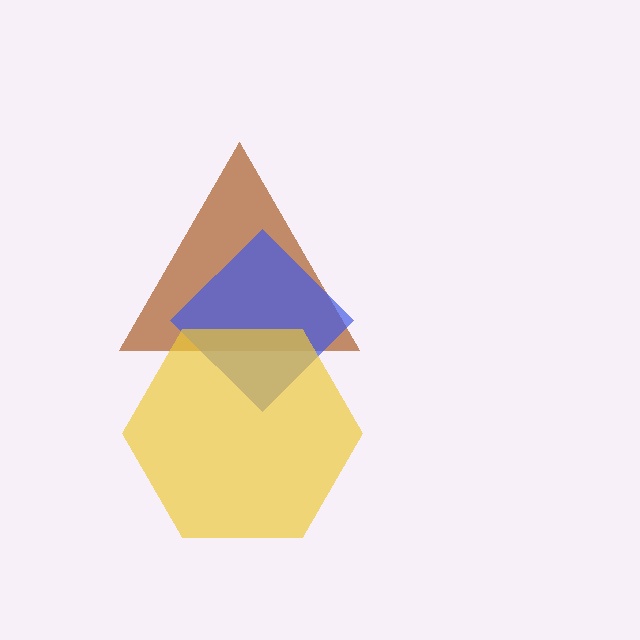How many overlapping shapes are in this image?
There are 3 overlapping shapes in the image.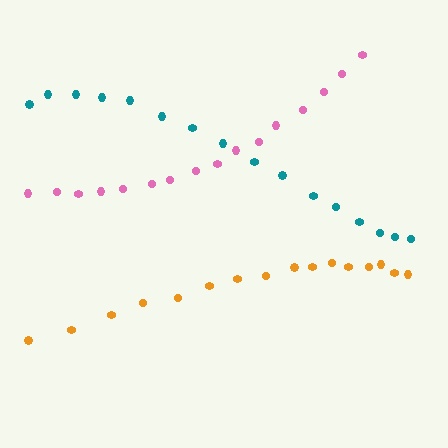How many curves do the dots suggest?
There are 3 distinct paths.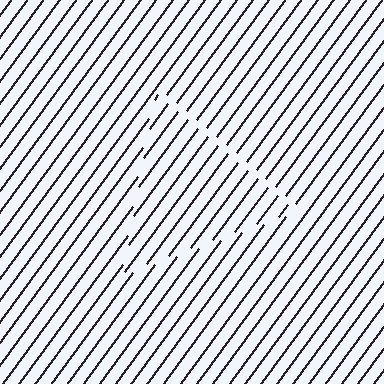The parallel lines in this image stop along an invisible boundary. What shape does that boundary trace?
An illusory triangle. The interior of the shape contains the same grating, shifted by half a period — the contour is defined by the phase discontinuity where line-ends from the inner and outer gratings abut.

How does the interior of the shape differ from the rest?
The interior of the shape contains the same grating, shifted by half a period — the contour is defined by the phase discontinuity where line-ends from the inner and outer gratings abut.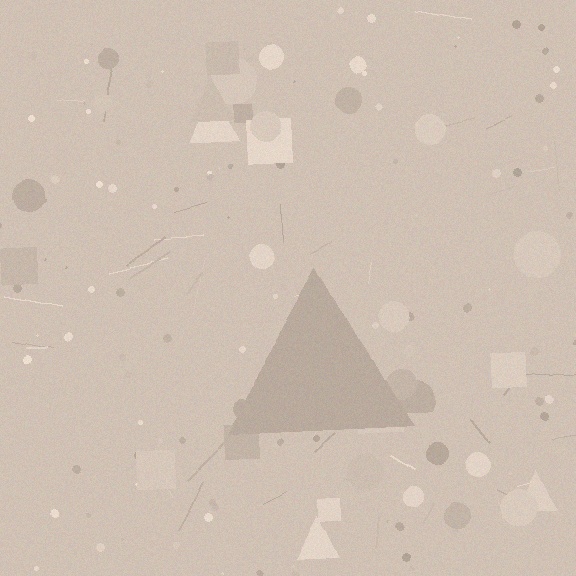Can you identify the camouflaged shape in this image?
The camouflaged shape is a triangle.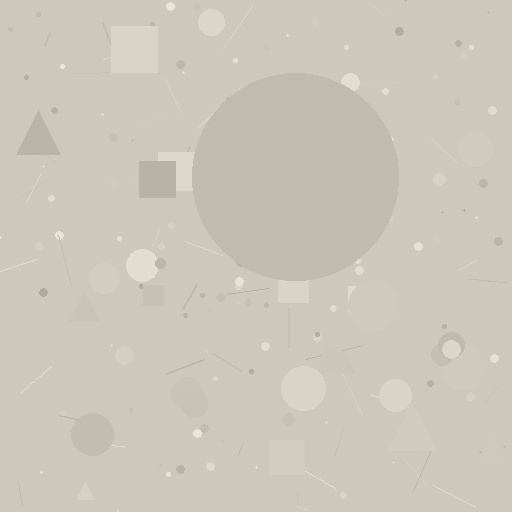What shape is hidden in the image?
A circle is hidden in the image.